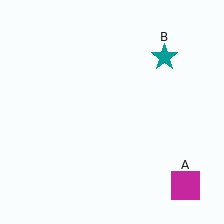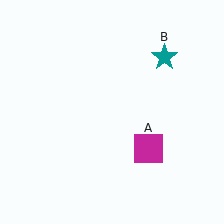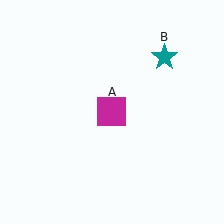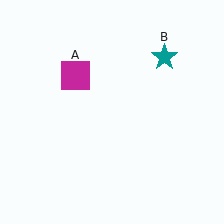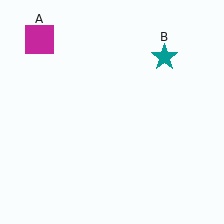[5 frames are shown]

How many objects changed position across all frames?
1 object changed position: magenta square (object A).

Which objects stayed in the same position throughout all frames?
Teal star (object B) remained stationary.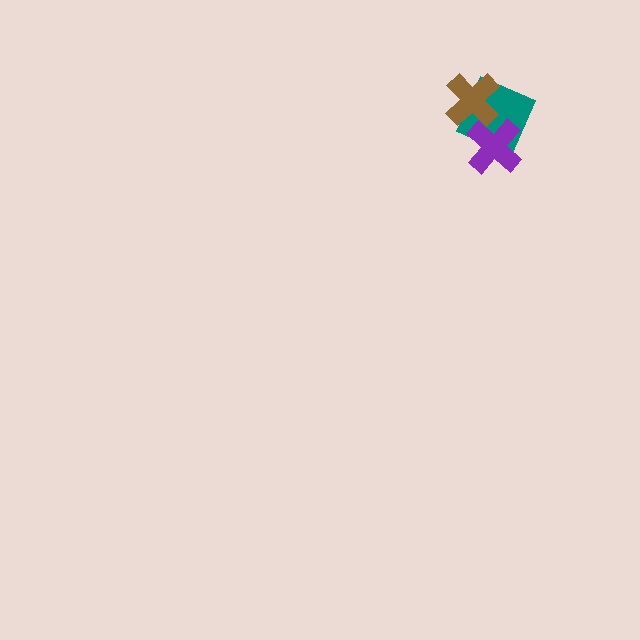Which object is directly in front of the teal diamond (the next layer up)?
The purple cross is directly in front of the teal diamond.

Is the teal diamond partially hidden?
Yes, it is partially covered by another shape.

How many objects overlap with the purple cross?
2 objects overlap with the purple cross.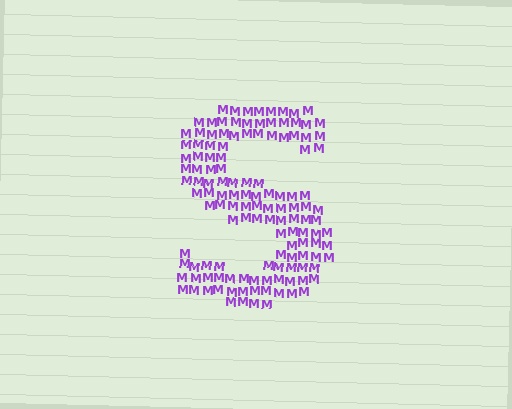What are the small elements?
The small elements are letter M's.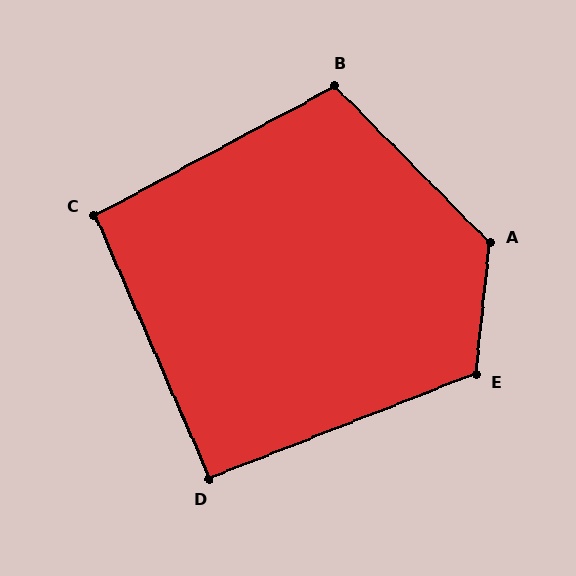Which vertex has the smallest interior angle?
D, at approximately 92 degrees.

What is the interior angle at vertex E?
Approximately 117 degrees (obtuse).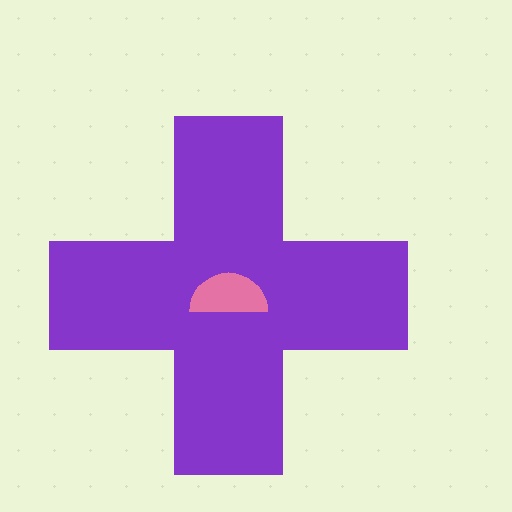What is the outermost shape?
The purple cross.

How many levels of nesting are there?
2.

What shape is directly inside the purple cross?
The pink semicircle.